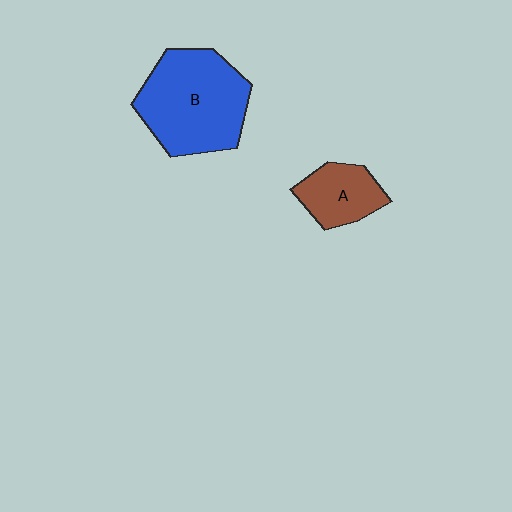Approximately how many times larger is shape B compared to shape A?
Approximately 2.2 times.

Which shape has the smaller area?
Shape A (brown).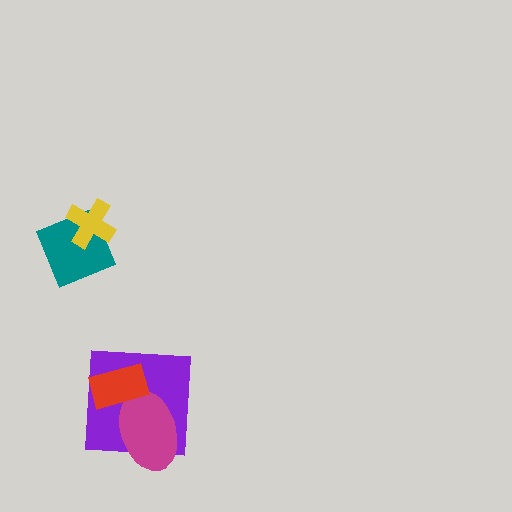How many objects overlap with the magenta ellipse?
2 objects overlap with the magenta ellipse.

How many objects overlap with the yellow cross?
1 object overlaps with the yellow cross.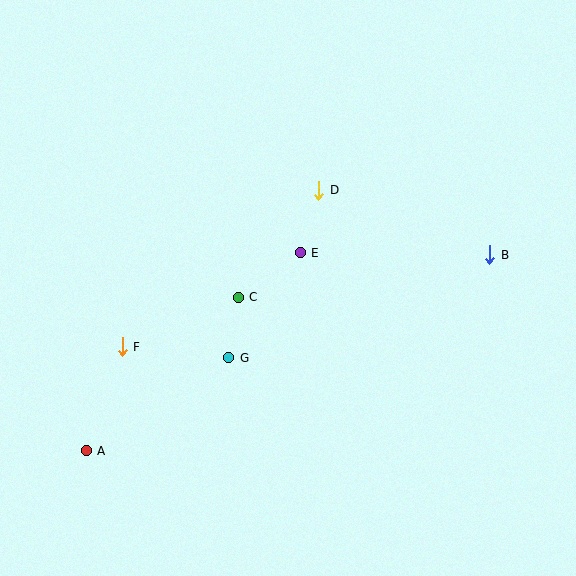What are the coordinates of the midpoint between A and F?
The midpoint between A and F is at (104, 399).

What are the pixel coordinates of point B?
Point B is at (490, 255).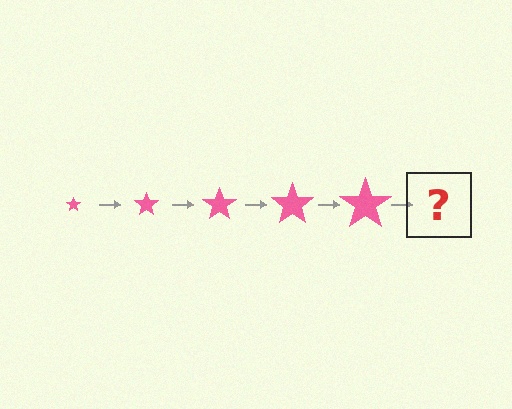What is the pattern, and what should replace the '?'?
The pattern is that the star gets progressively larger each step. The '?' should be a pink star, larger than the previous one.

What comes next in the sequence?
The next element should be a pink star, larger than the previous one.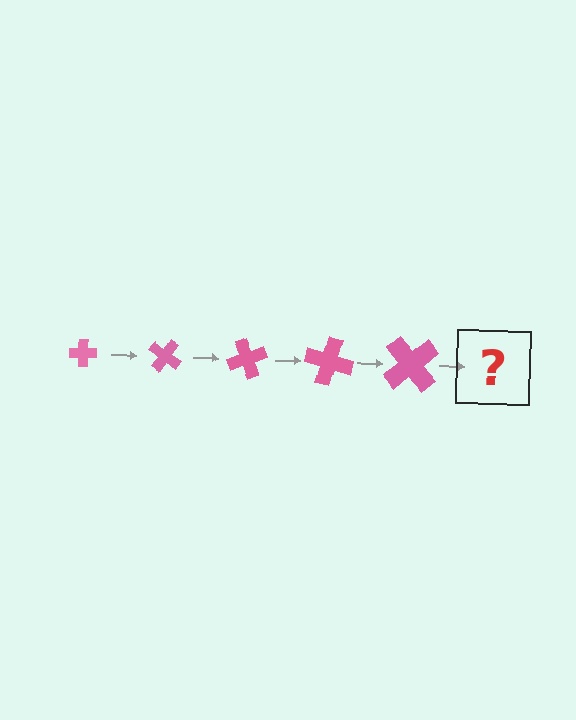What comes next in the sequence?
The next element should be a cross, larger than the previous one and rotated 175 degrees from the start.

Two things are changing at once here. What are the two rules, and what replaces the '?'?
The two rules are that the cross grows larger each step and it rotates 35 degrees each step. The '?' should be a cross, larger than the previous one and rotated 175 degrees from the start.